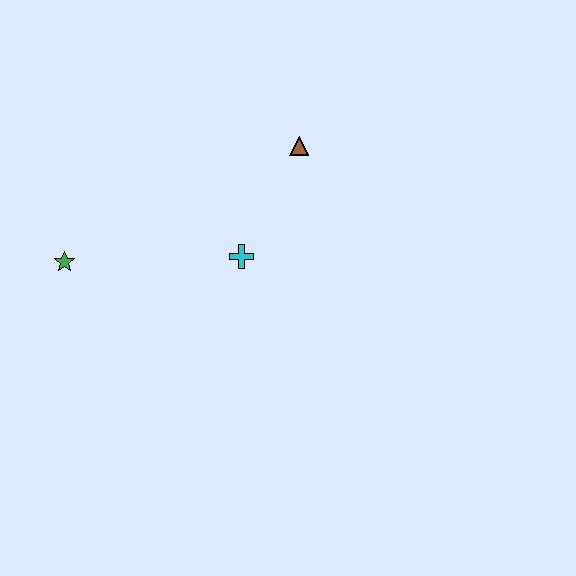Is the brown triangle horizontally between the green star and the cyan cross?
No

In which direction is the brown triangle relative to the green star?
The brown triangle is to the right of the green star.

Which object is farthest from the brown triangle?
The green star is farthest from the brown triangle.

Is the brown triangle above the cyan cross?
Yes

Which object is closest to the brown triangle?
The cyan cross is closest to the brown triangle.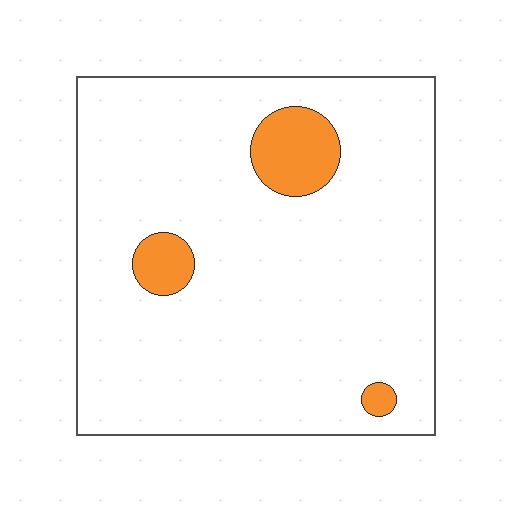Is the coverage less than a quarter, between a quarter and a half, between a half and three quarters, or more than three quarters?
Less than a quarter.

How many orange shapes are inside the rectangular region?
3.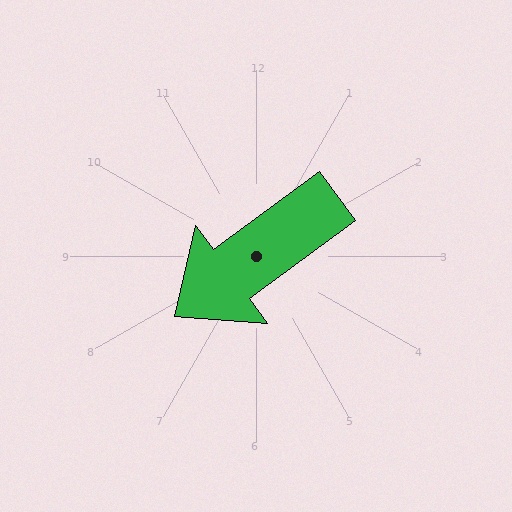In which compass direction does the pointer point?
Southwest.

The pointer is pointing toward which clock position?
Roughly 8 o'clock.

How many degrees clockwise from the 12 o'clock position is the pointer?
Approximately 233 degrees.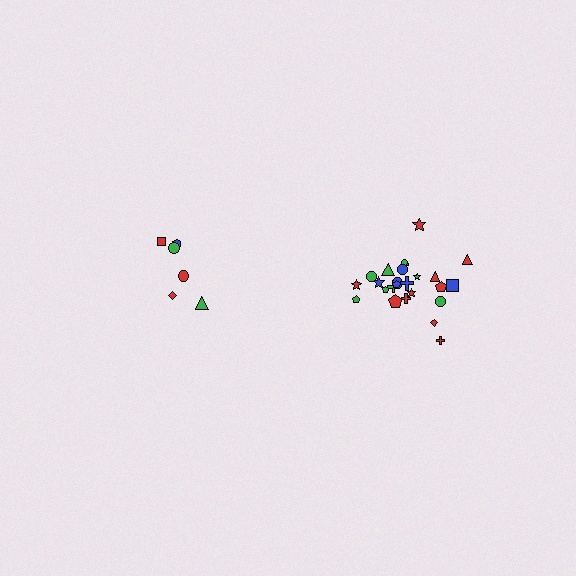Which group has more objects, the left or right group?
The right group.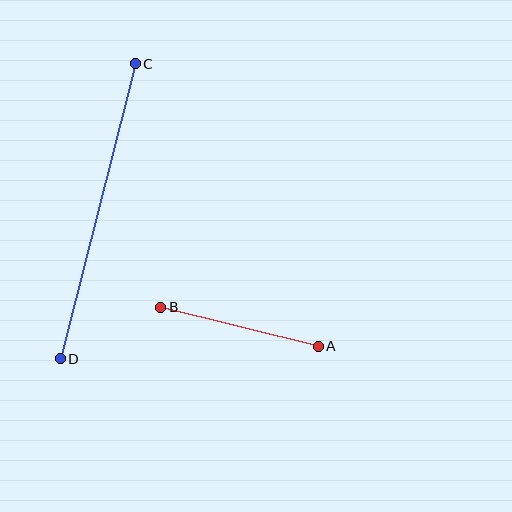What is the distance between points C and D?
The distance is approximately 304 pixels.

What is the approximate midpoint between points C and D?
The midpoint is at approximately (98, 211) pixels.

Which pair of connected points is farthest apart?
Points C and D are farthest apart.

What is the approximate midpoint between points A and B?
The midpoint is at approximately (239, 327) pixels.